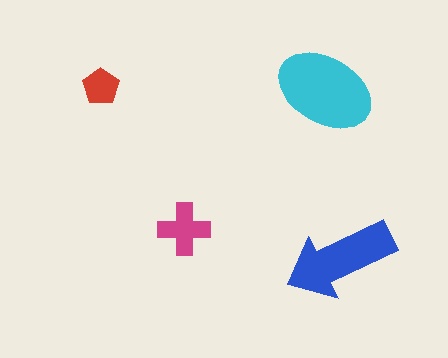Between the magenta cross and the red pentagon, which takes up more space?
The magenta cross.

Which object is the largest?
The cyan ellipse.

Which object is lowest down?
The blue arrow is bottommost.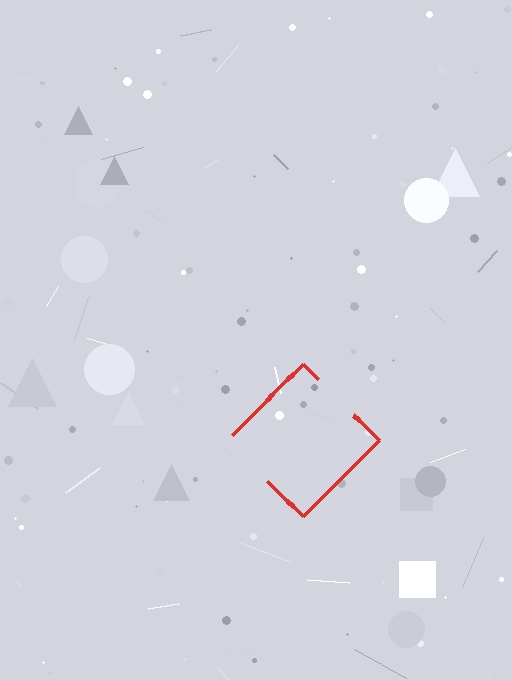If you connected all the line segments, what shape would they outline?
They would outline a diamond.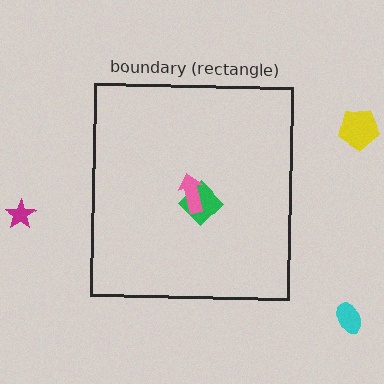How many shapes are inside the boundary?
2 inside, 3 outside.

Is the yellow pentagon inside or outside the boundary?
Outside.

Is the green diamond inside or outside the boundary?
Inside.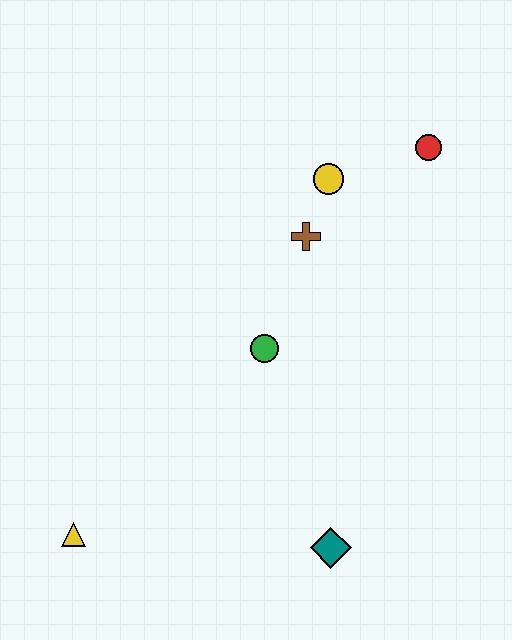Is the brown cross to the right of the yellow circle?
No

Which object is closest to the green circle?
The brown cross is closest to the green circle.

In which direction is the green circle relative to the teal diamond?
The green circle is above the teal diamond.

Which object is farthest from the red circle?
The yellow triangle is farthest from the red circle.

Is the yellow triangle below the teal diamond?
No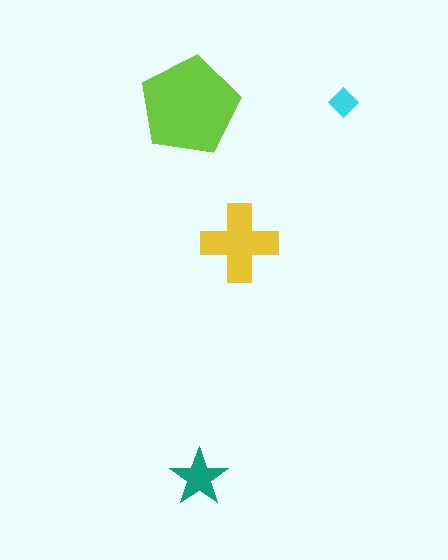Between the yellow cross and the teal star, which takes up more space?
The yellow cross.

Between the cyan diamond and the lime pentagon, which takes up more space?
The lime pentagon.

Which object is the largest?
The lime pentagon.